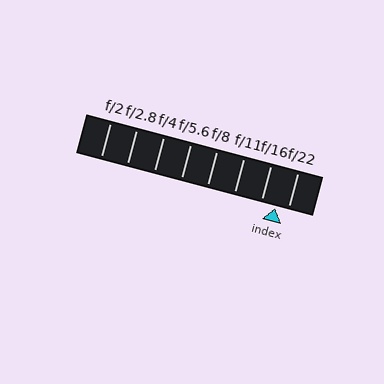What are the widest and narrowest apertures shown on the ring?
The widest aperture shown is f/2 and the narrowest is f/22.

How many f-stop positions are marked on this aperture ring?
There are 8 f-stop positions marked.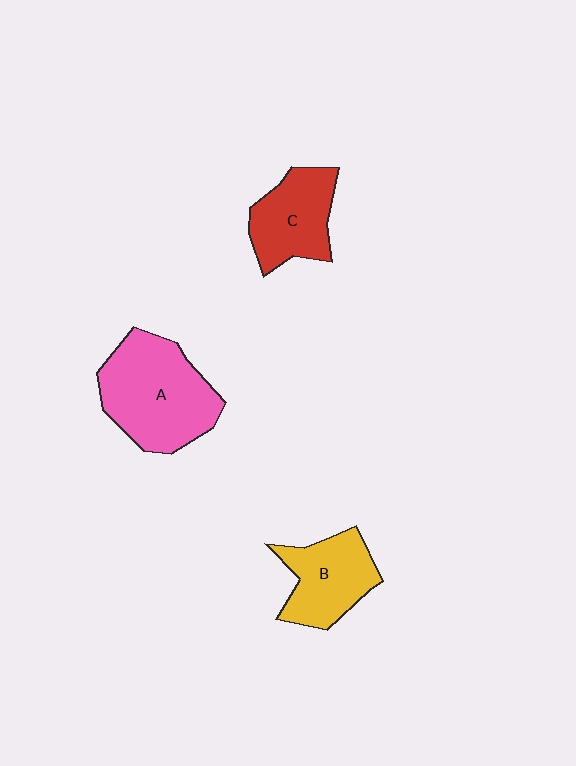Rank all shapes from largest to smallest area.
From largest to smallest: A (pink), B (yellow), C (red).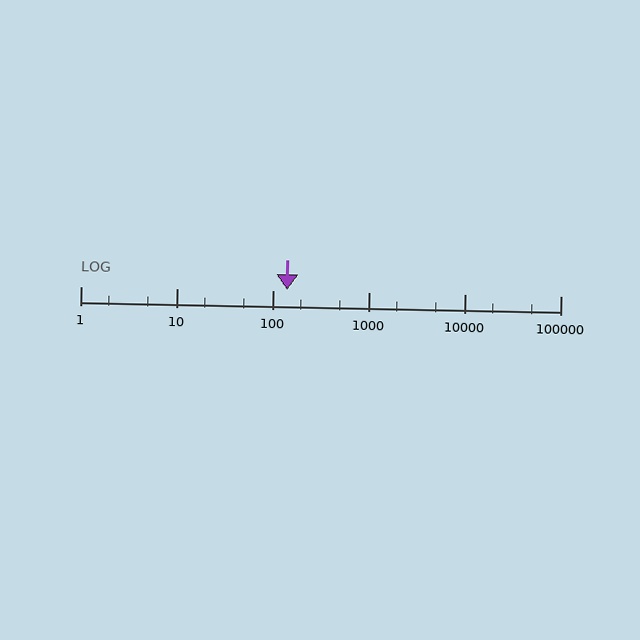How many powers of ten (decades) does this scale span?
The scale spans 5 decades, from 1 to 100000.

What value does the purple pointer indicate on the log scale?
The pointer indicates approximately 140.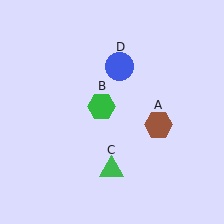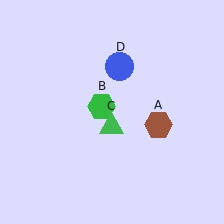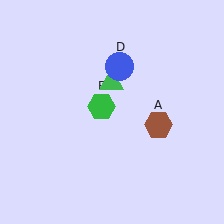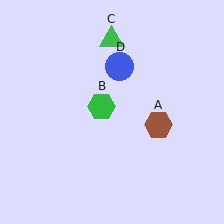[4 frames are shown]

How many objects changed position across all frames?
1 object changed position: green triangle (object C).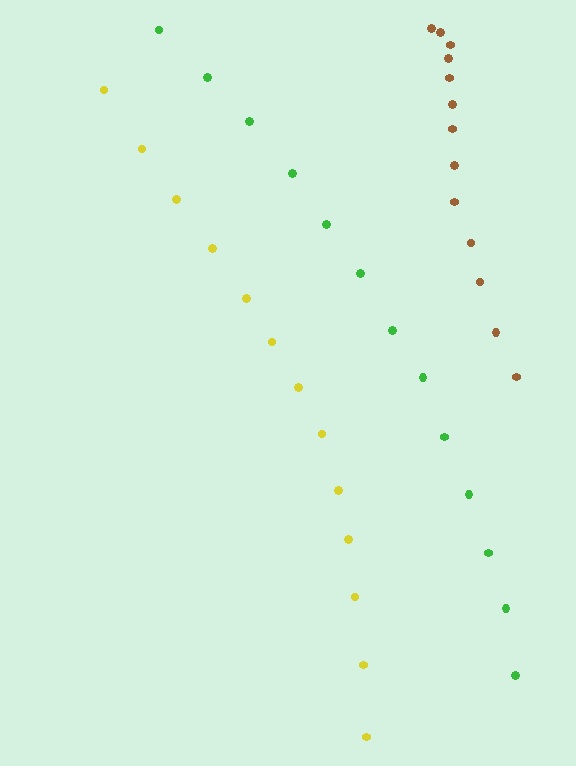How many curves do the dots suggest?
There are 3 distinct paths.